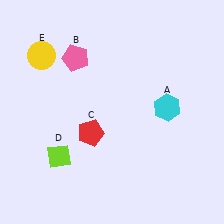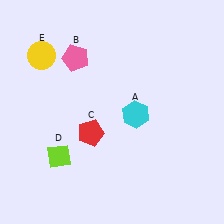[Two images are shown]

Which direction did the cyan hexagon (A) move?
The cyan hexagon (A) moved left.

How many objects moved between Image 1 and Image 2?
1 object moved between the two images.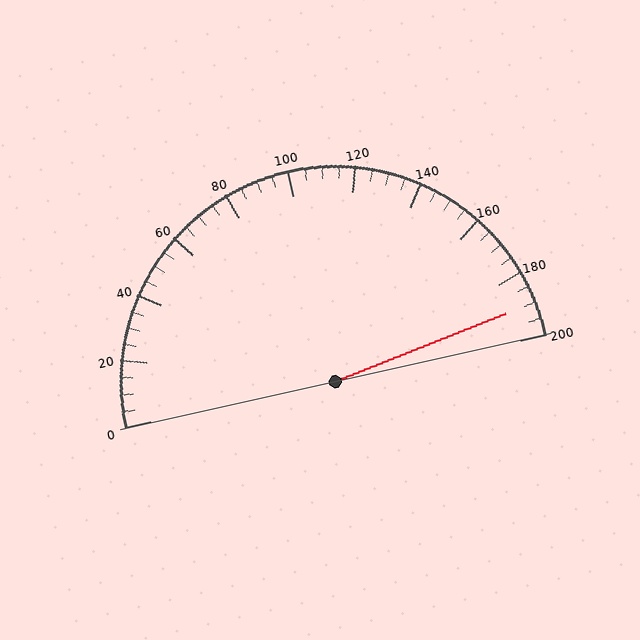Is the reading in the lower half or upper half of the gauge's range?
The reading is in the upper half of the range (0 to 200).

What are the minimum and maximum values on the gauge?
The gauge ranges from 0 to 200.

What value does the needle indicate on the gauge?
The needle indicates approximately 190.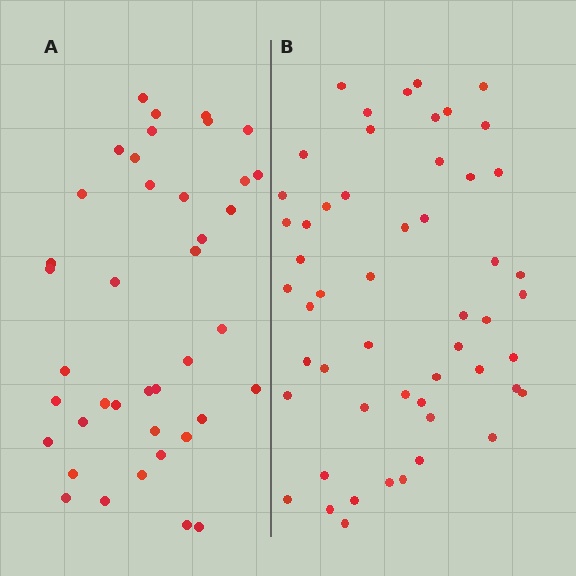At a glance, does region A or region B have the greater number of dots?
Region B (the right region) has more dots.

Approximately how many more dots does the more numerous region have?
Region B has approximately 15 more dots than region A.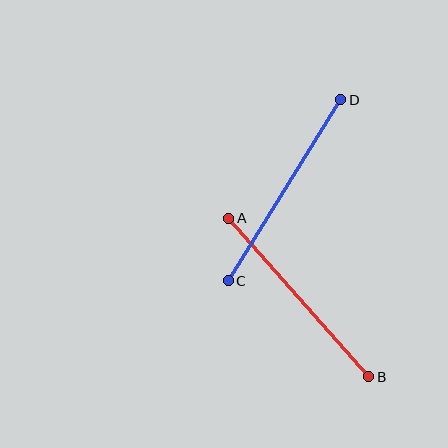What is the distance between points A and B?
The distance is approximately 211 pixels.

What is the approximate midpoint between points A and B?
The midpoint is at approximately (299, 298) pixels.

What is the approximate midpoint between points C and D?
The midpoint is at approximately (284, 190) pixels.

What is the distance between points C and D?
The distance is approximately 213 pixels.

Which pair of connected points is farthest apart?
Points C and D are farthest apart.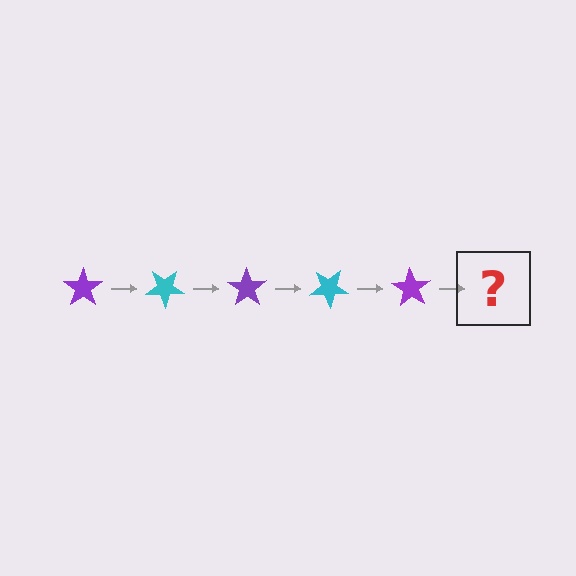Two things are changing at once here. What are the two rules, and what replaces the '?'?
The two rules are that it rotates 35 degrees each step and the color cycles through purple and cyan. The '?' should be a cyan star, rotated 175 degrees from the start.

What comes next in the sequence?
The next element should be a cyan star, rotated 175 degrees from the start.